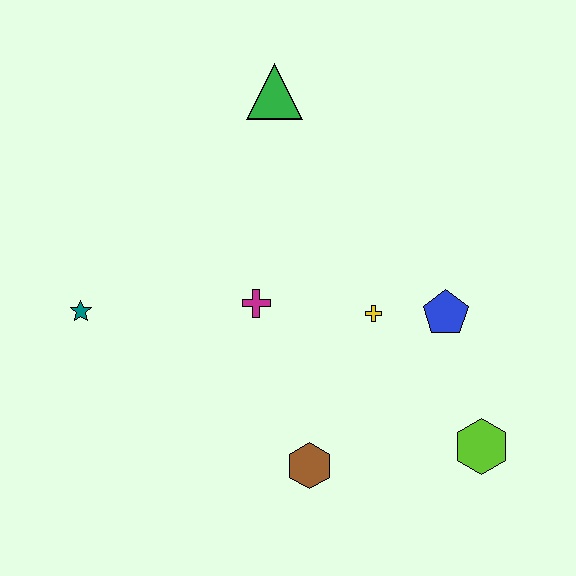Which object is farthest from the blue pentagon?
The teal star is farthest from the blue pentagon.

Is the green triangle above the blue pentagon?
Yes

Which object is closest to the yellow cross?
The blue pentagon is closest to the yellow cross.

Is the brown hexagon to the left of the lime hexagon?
Yes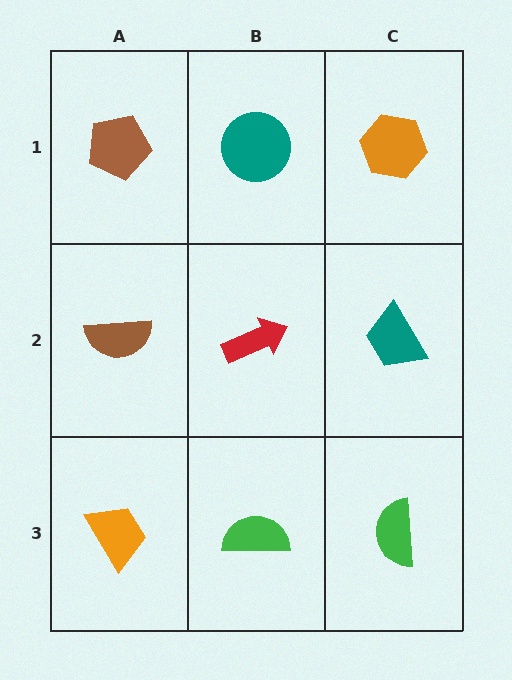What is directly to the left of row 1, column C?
A teal circle.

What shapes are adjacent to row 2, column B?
A teal circle (row 1, column B), a green semicircle (row 3, column B), a brown semicircle (row 2, column A), a teal trapezoid (row 2, column C).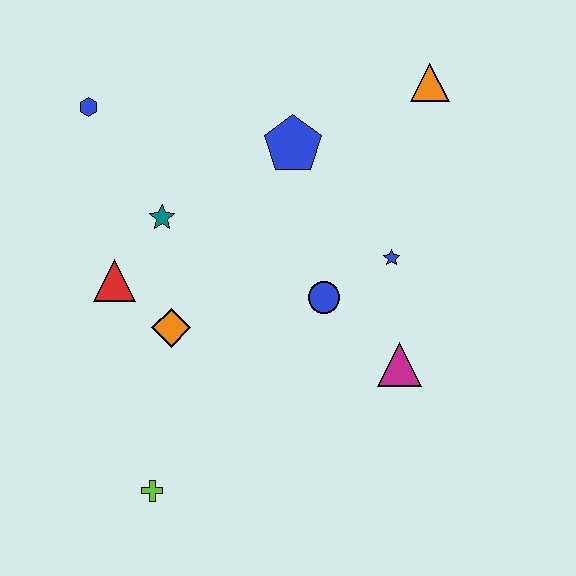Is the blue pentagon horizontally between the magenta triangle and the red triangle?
Yes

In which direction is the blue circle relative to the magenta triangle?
The blue circle is to the left of the magenta triangle.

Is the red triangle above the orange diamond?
Yes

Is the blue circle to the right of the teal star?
Yes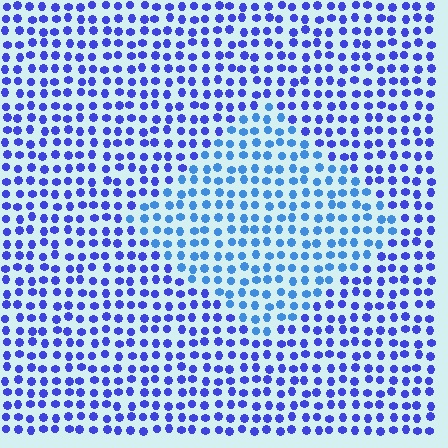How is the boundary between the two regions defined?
The boundary is defined purely by a slight shift in hue (about 29 degrees). Spacing, size, and orientation are identical on both sides.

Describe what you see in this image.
The image is filled with small blue elements in a uniform arrangement. A diamond-shaped region is visible where the elements are tinted to a slightly different hue, forming a subtle color boundary.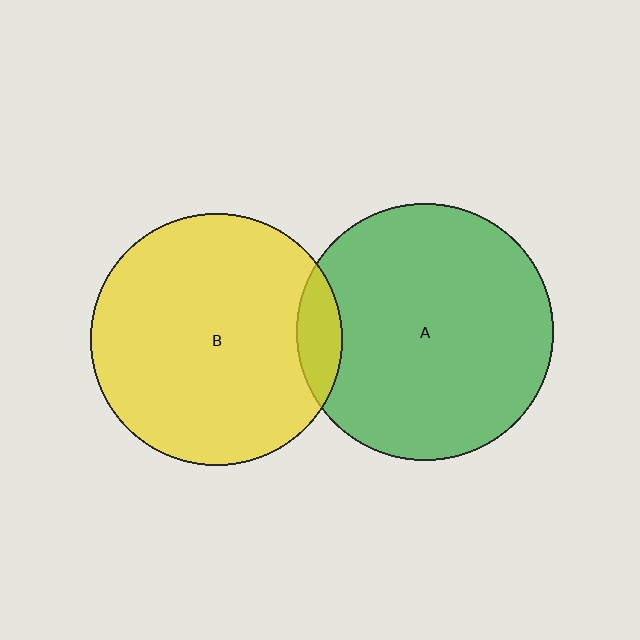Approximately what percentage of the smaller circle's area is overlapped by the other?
Approximately 10%.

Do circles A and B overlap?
Yes.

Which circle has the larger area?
Circle A (green).